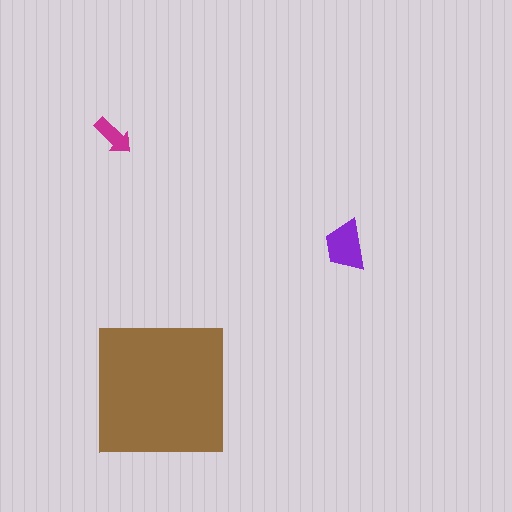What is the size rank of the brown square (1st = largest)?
1st.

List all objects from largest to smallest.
The brown square, the purple trapezoid, the magenta arrow.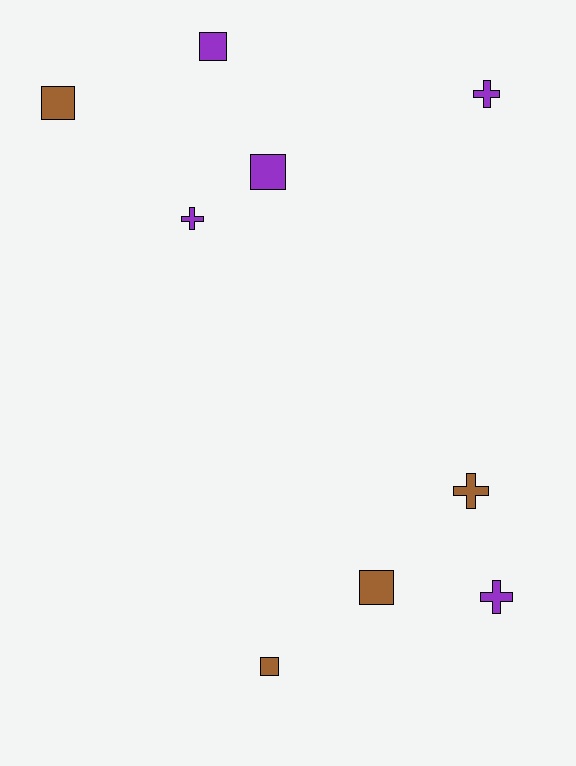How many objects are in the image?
There are 9 objects.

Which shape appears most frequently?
Square, with 5 objects.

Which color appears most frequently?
Purple, with 5 objects.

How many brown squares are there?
There are 3 brown squares.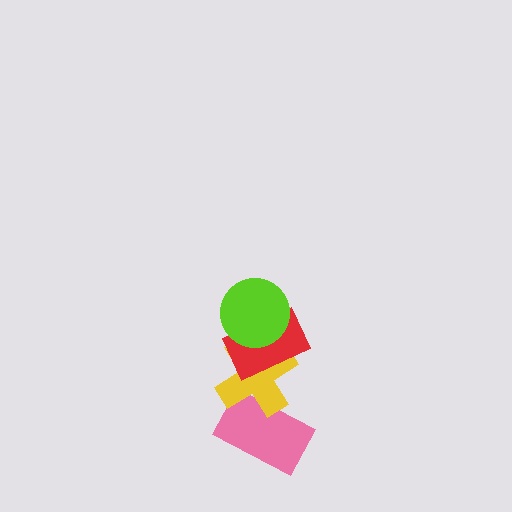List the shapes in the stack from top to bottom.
From top to bottom: the lime circle, the red rectangle, the yellow cross, the pink rectangle.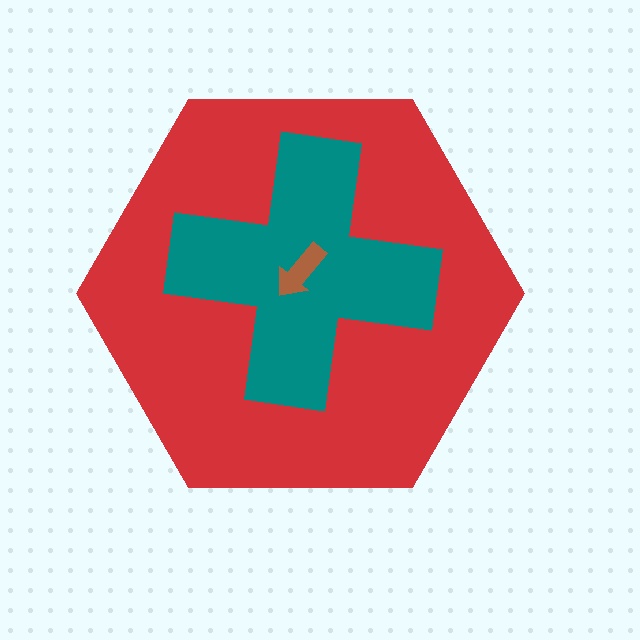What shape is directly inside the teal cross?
The brown arrow.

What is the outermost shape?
The red hexagon.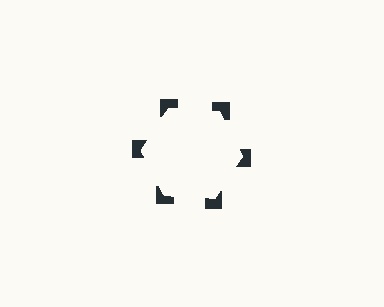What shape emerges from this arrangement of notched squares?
An illusory hexagon — its edges are inferred from the aligned wedge cuts in the notched squares, not physically drawn.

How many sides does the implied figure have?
6 sides.